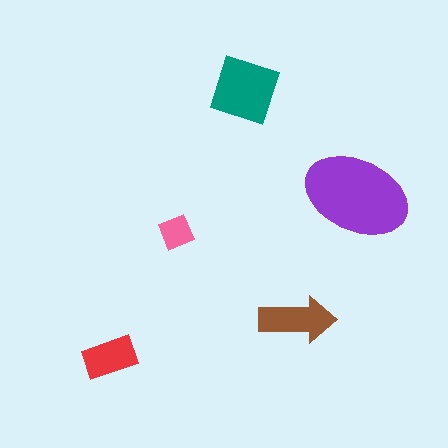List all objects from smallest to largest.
The pink square, the red rectangle, the brown arrow, the teal diamond, the purple ellipse.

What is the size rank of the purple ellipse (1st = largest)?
1st.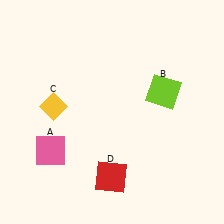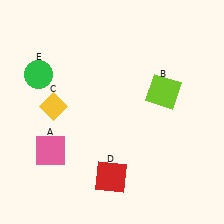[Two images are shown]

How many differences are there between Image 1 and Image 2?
There is 1 difference between the two images.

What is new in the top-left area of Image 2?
A green circle (E) was added in the top-left area of Image 2.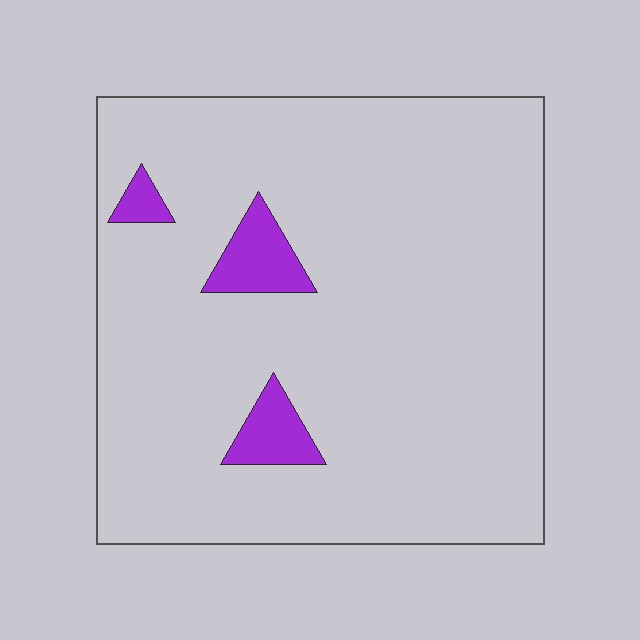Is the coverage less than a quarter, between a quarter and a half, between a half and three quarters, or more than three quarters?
Less than a quarter.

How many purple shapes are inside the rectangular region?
3.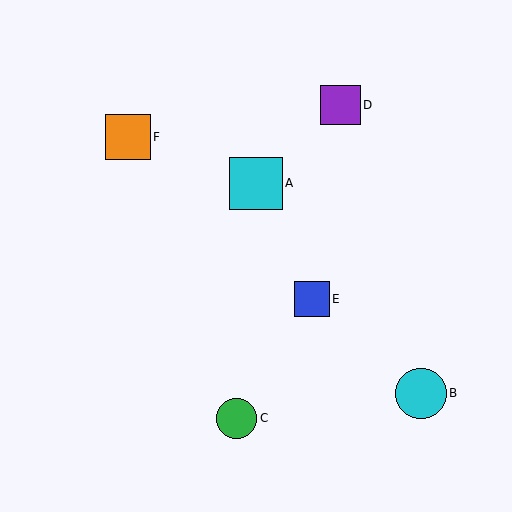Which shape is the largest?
The cyan square (labeled A) is the largest.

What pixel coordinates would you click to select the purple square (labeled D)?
Click at (340, 105) to select the purple square D.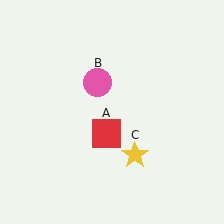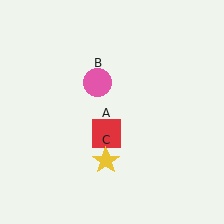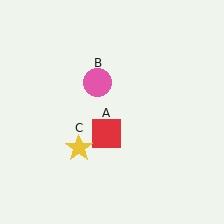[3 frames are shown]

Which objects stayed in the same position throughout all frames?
Red square (object A) and pink circle (object B) remained stationary.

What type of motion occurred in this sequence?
The yellow star (object C) rotated clockwise around the center of the scene.